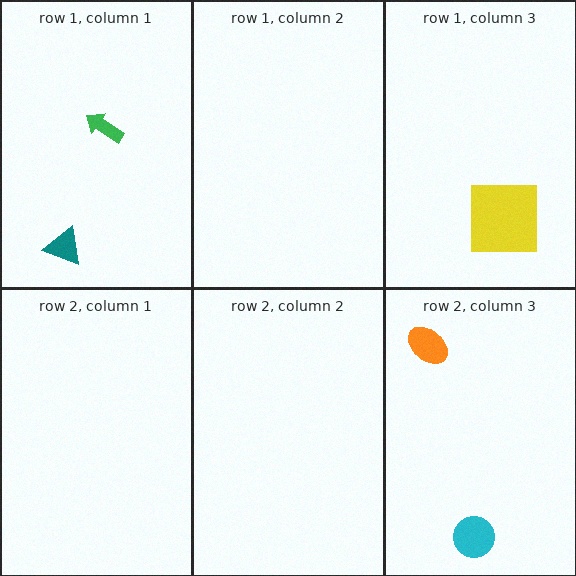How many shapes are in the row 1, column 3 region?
1.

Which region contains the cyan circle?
The row 2, column 3 region.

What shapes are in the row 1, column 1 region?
The green arrow, the teal triangle.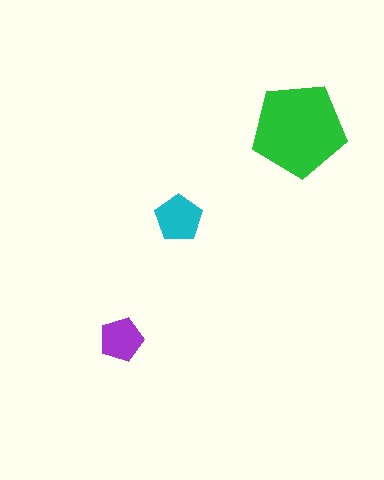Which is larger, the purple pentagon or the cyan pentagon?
The cyan one.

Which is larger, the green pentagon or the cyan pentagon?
The green one.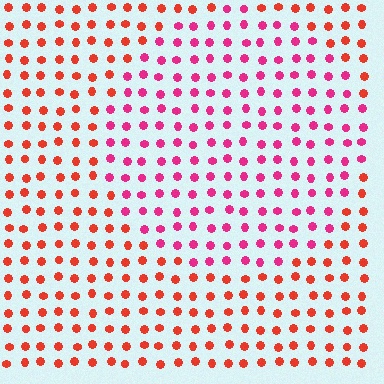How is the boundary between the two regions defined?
The boundary is defined purely by a slight shift in hue (about 36 degrees). Spacing, size, and orientation are identical on both sides.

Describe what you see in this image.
The image is filled with small red elements in a uniform arrangement. A circle-shaped region is visible where the elements are tinted to a slightly different hue, forming a subtle color boundary.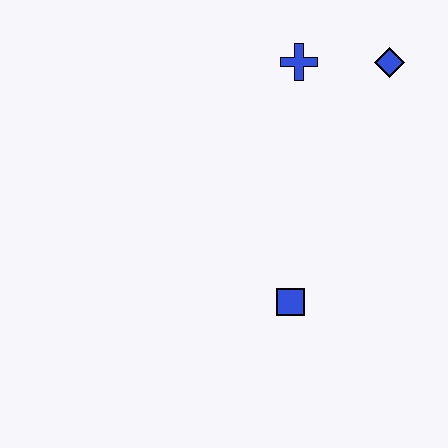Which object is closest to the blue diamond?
The blue cross is closest to the blue diamond.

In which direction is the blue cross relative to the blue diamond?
The blue cross is to the left of the blue diamond.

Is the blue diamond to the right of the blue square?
Yes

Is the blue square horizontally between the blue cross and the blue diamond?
No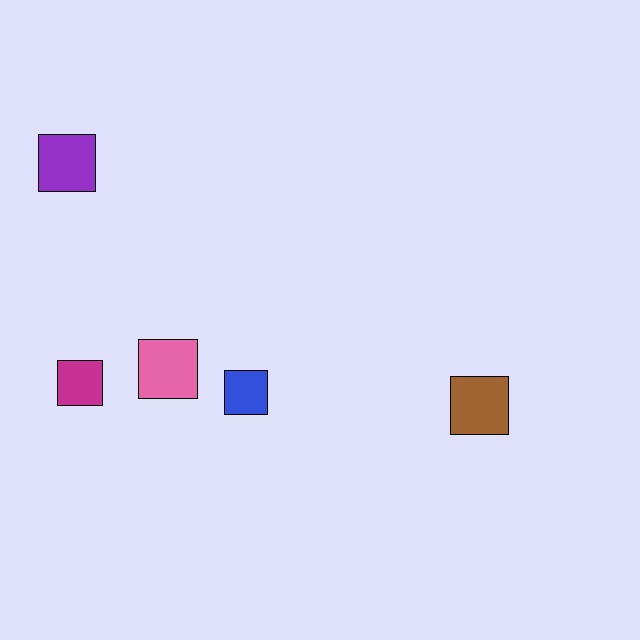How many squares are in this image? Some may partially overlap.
There are 5 squares.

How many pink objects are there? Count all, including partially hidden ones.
There is 1 pink object.